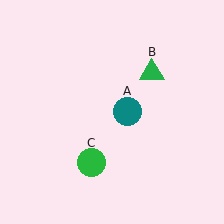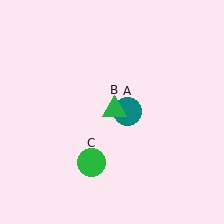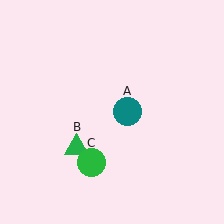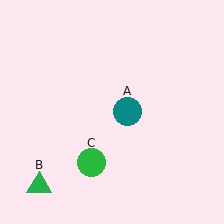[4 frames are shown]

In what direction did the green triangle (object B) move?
The green triangle (object B) moved down and to the left.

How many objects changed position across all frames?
1 object changed position: green triangle (object B).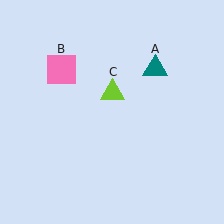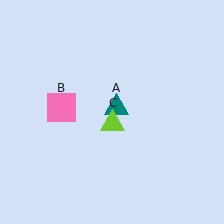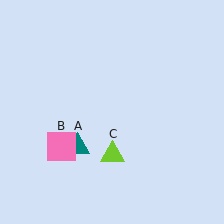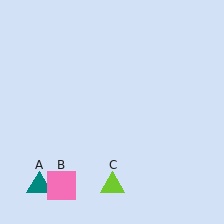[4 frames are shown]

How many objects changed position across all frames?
3 objects changed position: teal triangle (object A), pink square (object B), lime triangle (object C).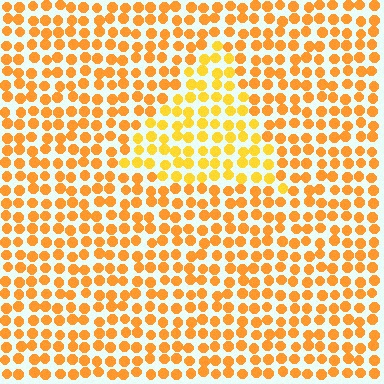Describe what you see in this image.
The image is filled with small orange elements in a uniform arrangement. A triangle-shaped region is visible where the elements are tinted to a slightly different hue, forming a subtle color boundary.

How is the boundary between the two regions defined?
The boundary is defined purely by a slight shift in hue (about 18 degrees). Spacing, size, and orientation are identical on both sides.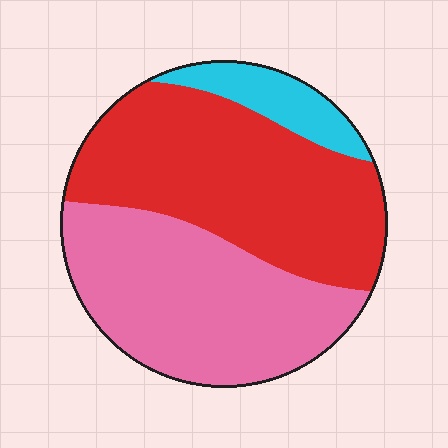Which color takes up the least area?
Cyan, at roughly 10%.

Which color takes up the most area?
Red, at roughly 45%.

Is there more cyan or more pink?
Pink.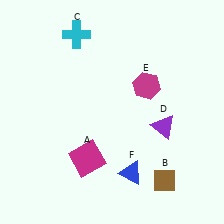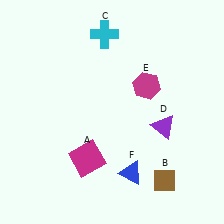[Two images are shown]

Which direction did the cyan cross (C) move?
The cyan cross (C) moved right.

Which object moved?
The cyan cross (C) moved right.